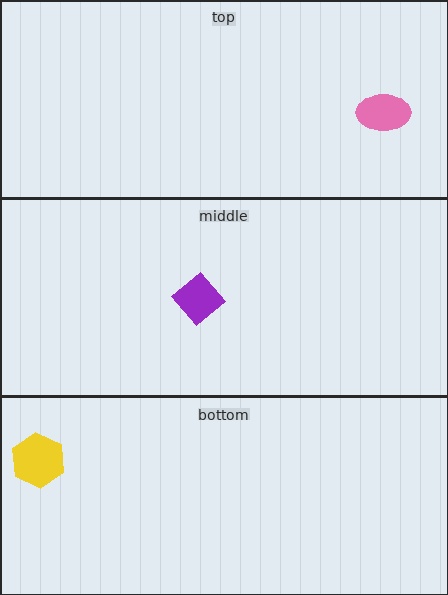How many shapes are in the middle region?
1.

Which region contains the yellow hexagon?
The bottom region.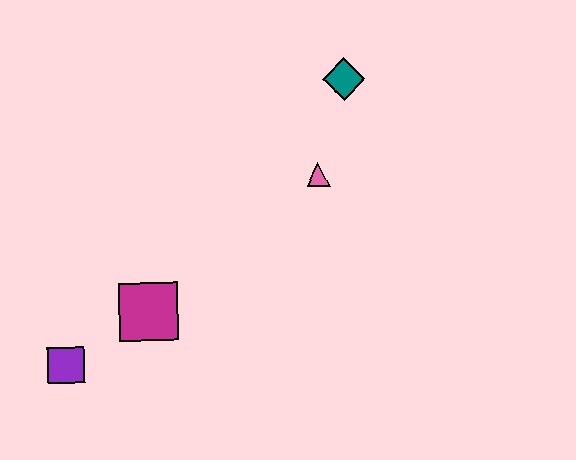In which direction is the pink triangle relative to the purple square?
The pink triangle is to the right of the purple square.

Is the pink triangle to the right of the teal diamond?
No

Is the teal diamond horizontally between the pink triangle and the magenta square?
No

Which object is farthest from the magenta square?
The teal diamond is farthest from the magenta square.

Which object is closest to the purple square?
The magenta square is closest to the purple square.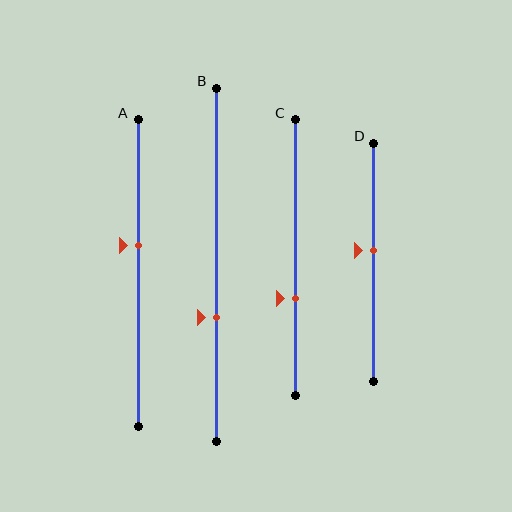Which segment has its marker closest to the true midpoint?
Segment D has its marker closest to the true midpoint.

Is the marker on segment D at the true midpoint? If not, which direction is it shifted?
No, the marker on segment D is shifted upward by about 5% of the segment length.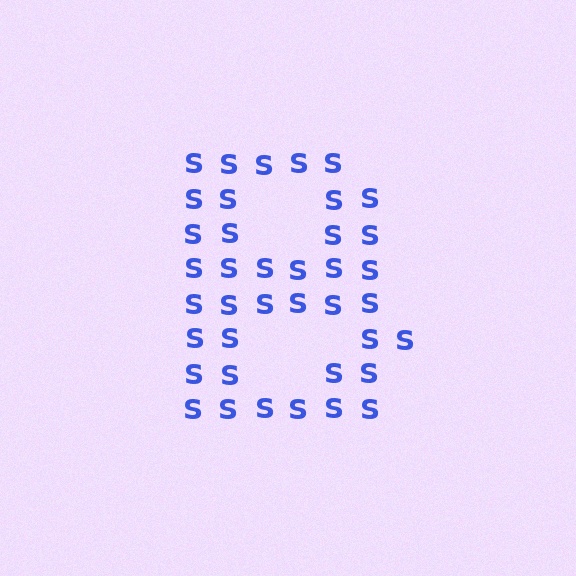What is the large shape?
The large shape is the letter B.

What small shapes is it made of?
It is made of small letter S's.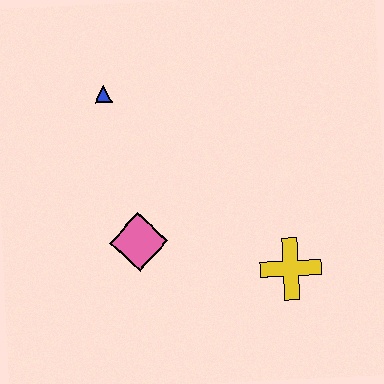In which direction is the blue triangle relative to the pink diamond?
The blue triangle is above the pink diamond.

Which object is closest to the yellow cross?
The pink diamond is closest to the yellow cross.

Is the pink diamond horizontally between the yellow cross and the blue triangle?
Yes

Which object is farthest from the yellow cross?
The blue triangle is farthest from the yellow cross.